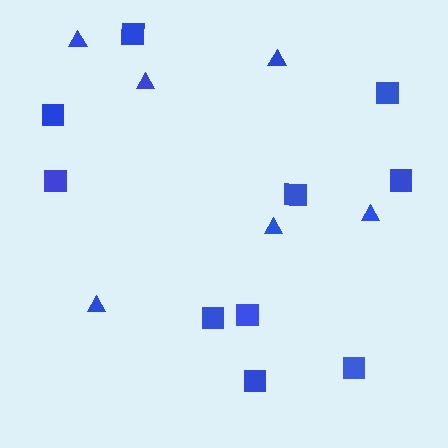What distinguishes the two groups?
There are 2 groups: one group of squares (10) and one group of triangles (6).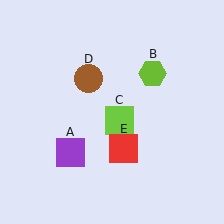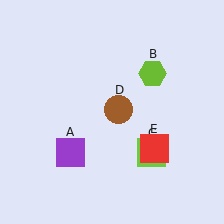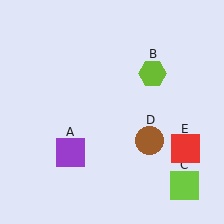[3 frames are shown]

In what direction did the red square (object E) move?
The red square (object E) moved right.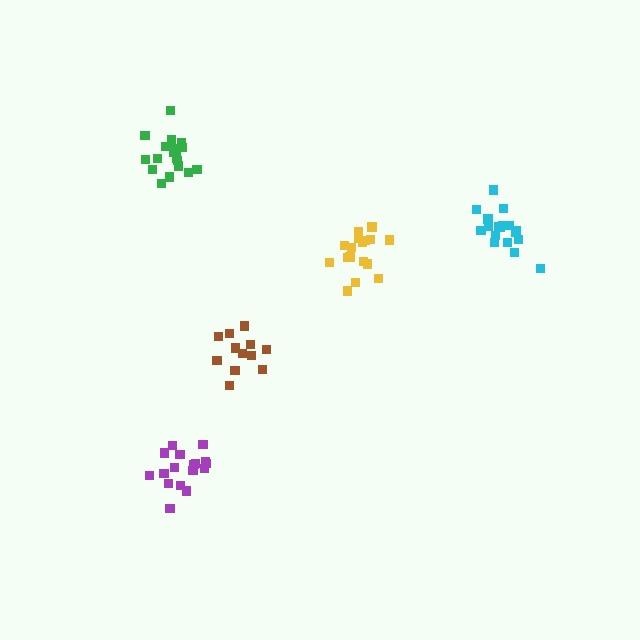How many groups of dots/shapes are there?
There are 5 groups.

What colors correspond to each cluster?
The clusters are colored: purple, yellow, cyan, brown, green.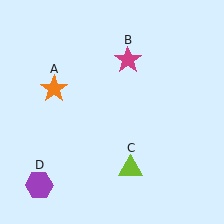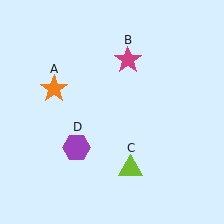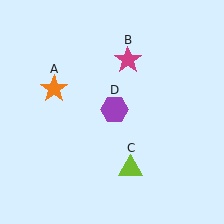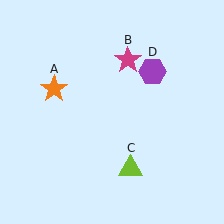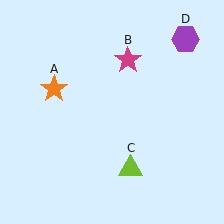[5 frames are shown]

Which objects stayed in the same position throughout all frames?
Orange star (object A) and magenta star (object B) and lime triangle (object C) remained stationary.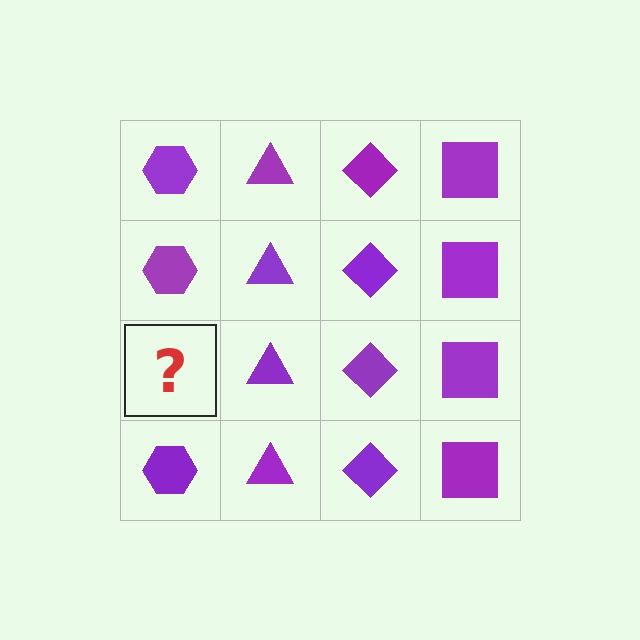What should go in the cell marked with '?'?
The missing cell should contain a purple hexagon.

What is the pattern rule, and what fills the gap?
The rule is that each column has a consistent shape. The gap should be filled with a purple hexagon.